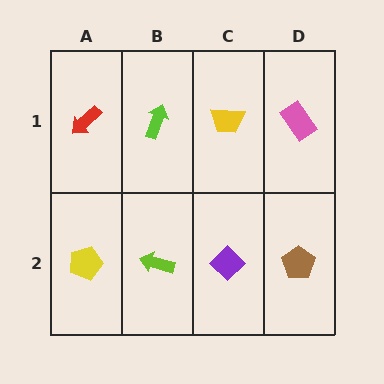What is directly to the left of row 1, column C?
A lime arrow.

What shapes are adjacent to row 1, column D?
A brown pentagon (row 2, column D), a yellow trapezoid (row 1, column C).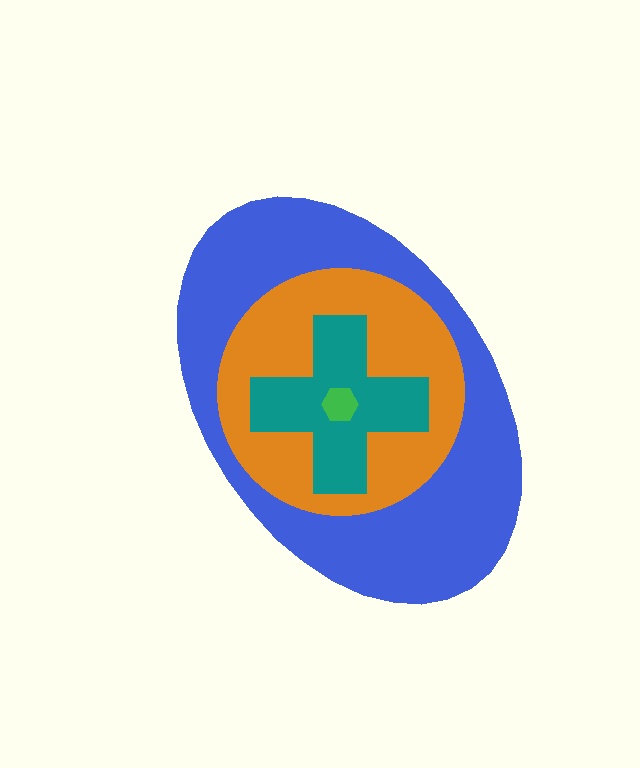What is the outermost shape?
The blue ellipse.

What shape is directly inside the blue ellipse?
The orange circle.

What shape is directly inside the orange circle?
The teal cross.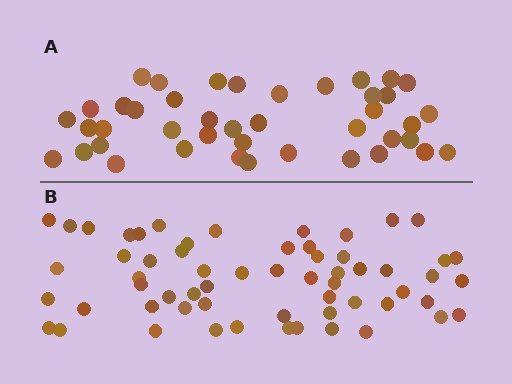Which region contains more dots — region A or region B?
Region B (the bottom region) has more dots.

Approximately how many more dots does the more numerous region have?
Region B has approximately 20 more dots than region A.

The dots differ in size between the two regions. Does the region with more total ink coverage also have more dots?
No. Region A has more total ink coverage because its dots are larger, but region B actually contains more individual dots. Total area can be misleading — the number of items is what matters here.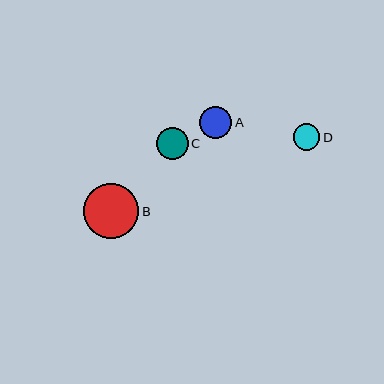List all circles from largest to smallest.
From largest to smallest: B, A, C, D.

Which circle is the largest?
Circle B is the largest with a size of approximately 55 pixels.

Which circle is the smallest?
Circle D is the smallest with a size of approximately 26 pixels.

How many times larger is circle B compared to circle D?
Circle B is approximately 2.1 times the size of circle D.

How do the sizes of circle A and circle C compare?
Circle A and circle C are approximately the same size.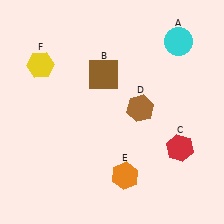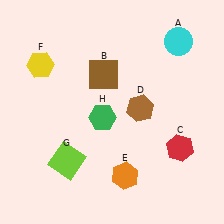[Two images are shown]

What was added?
A lime square (G), a green hexagon (H) were added in Image 2.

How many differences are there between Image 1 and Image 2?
There are 2 differences between the two images.